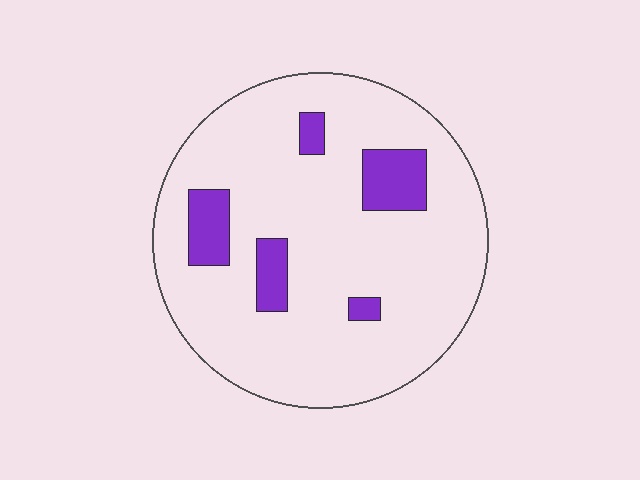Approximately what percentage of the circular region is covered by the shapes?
Approximately 15%.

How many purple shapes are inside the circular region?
5.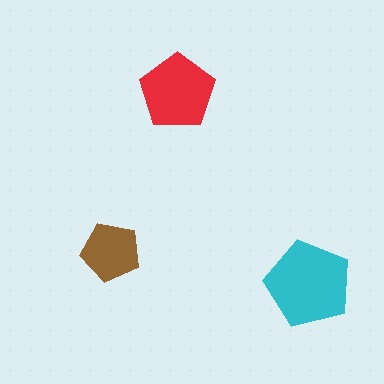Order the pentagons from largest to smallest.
the cyan one, the red one, the brown one.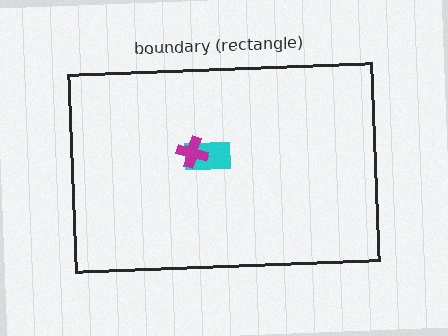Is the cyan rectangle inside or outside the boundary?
Inside.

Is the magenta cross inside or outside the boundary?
Inside.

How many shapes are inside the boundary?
2 inside, 0 outside.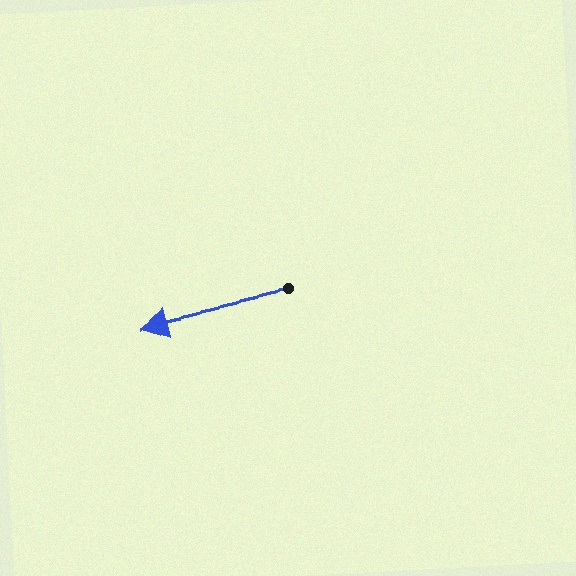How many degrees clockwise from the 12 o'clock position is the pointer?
Approximately 257 degrees.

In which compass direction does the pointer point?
West.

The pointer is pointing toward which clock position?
Roughly 9 o'clock.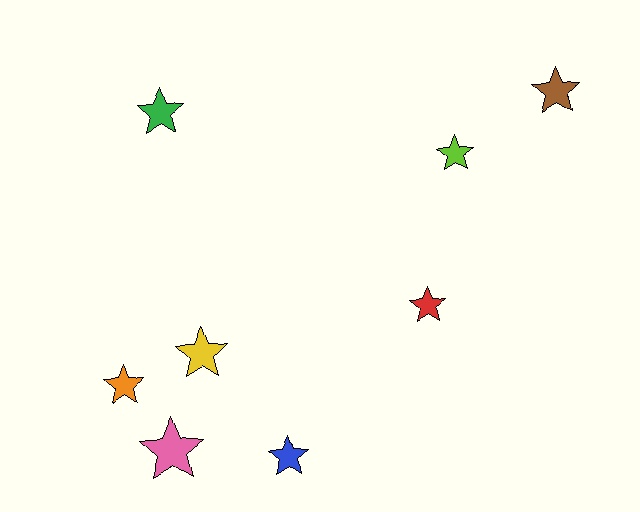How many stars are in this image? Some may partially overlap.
There are 8 stars.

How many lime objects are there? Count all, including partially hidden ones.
There is 1 lime object.